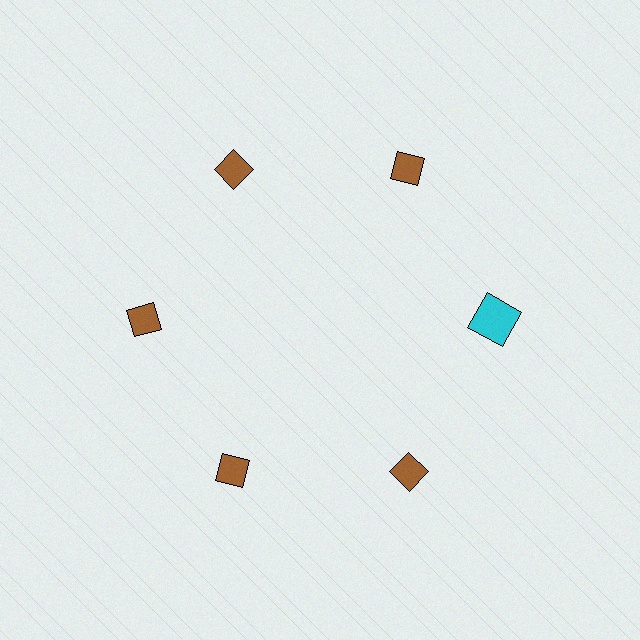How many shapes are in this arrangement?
There are 6 shapes arranged in a ring pattern.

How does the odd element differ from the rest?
It differs in both color (cyan instead of brown) and shape (square instead of diamond).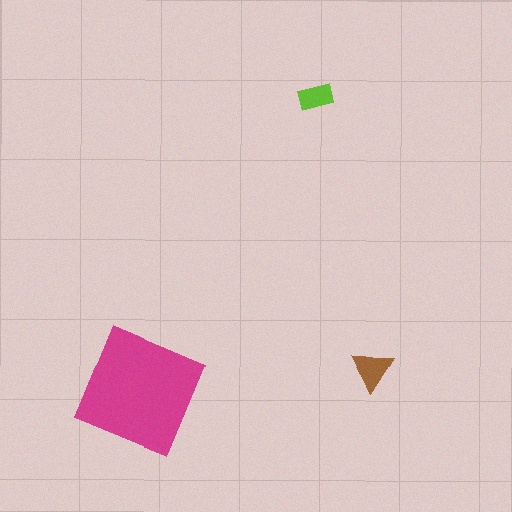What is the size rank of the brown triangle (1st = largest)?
2nd.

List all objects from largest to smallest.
The magenta square, the brown triangle, the lime rectangle.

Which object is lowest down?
The magenta square is bottommost.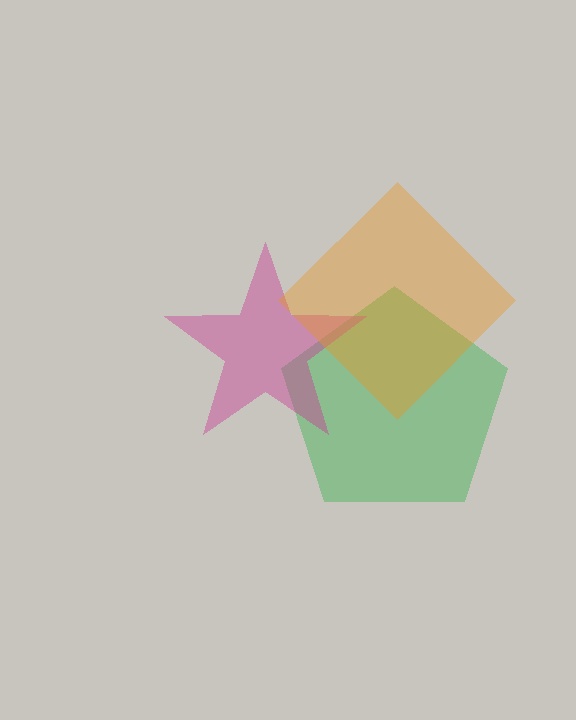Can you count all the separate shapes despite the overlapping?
Yes, there are 3 separate shapes.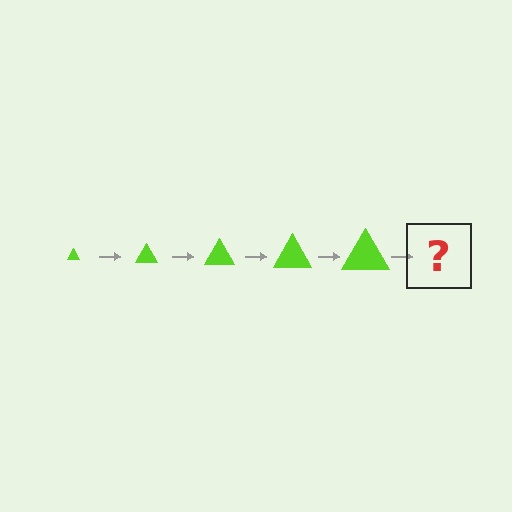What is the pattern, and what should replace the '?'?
The pattern is that the triangle gets progressively larger each step. The '?' should be a lime triangle, larger than the previous one.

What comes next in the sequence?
The next element should be a lime triangle, larger than the previous one.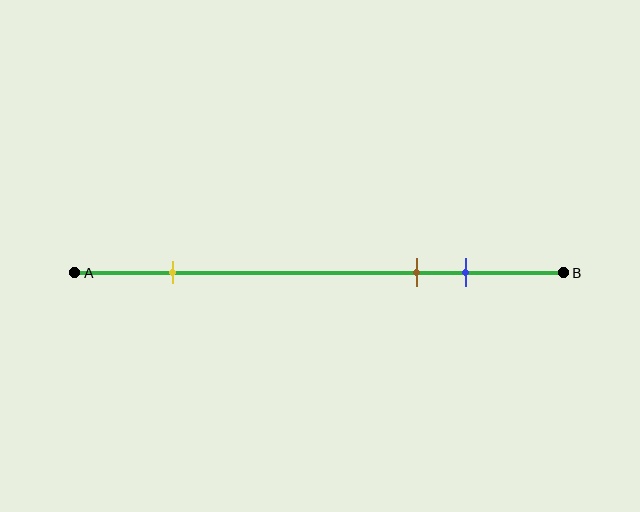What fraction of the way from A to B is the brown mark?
The brown mark is approximately 70% (0.7) of the way from A to B.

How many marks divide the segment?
There are 3 marks dividing the segment.